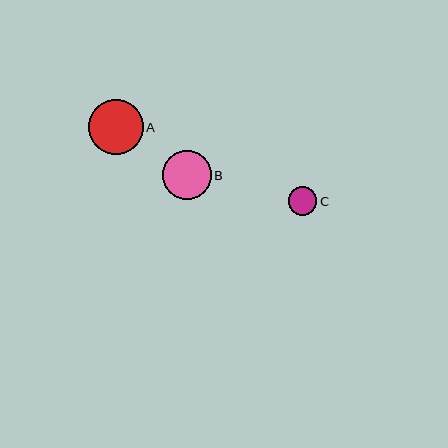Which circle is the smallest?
Circle C is the smallest with a size of approximately 29 pixels.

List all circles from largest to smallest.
From largest to smallest: A, B, C.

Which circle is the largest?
Circle A is the largest with a size of approximately 55 pixels.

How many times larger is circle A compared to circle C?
Circle A is approximately 1.9 times the size of circle C.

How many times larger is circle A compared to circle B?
Circle A is approximately 1.1 times the size of circle B.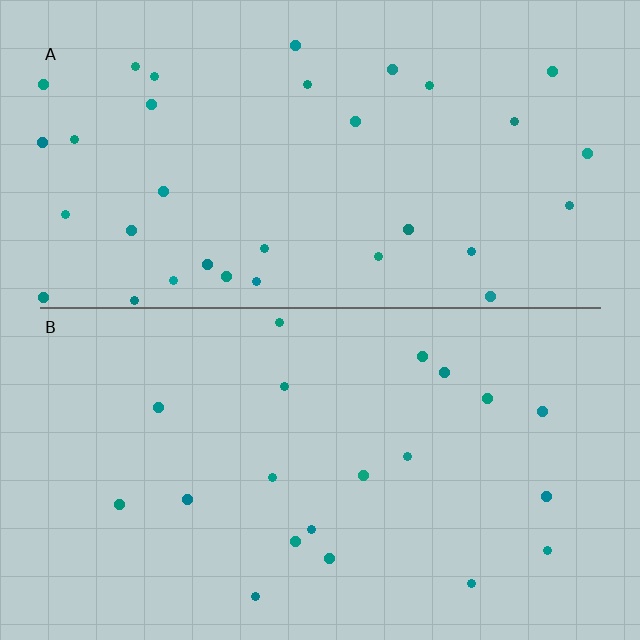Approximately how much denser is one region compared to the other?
Approximately 1.7× — region A over region B.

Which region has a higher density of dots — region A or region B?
A (the top).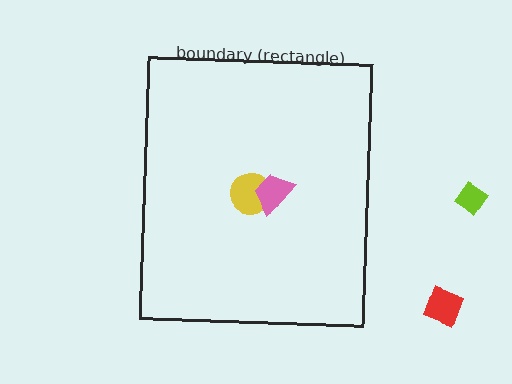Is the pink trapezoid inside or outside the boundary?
Inside.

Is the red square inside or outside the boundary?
Outside.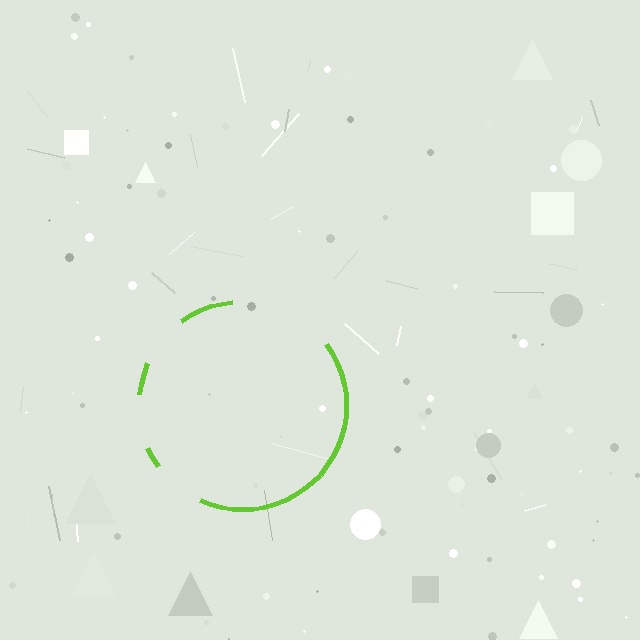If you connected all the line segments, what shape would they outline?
They would outline a circle.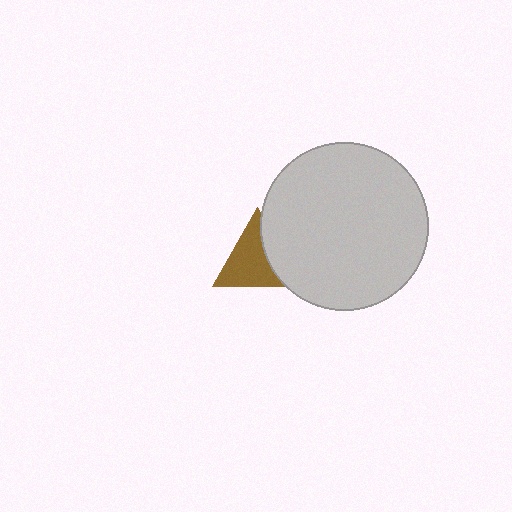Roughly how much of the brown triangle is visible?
Most of it is visible (roughly 69%).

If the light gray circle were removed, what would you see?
You would see the complete brown triangle.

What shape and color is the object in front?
The object in front is a light gray circle.